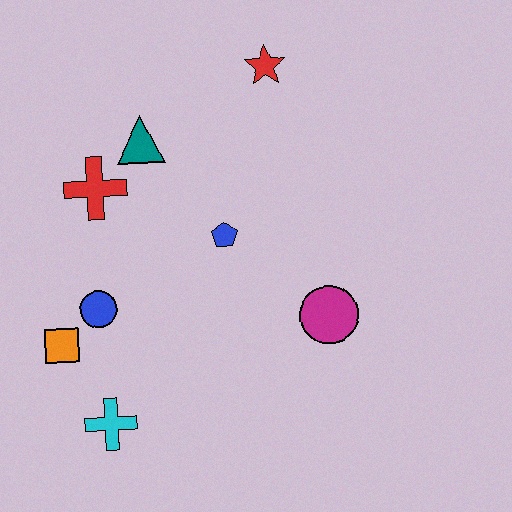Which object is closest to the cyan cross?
The orange square is closest to the cyan cross.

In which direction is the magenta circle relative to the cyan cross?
The magenta circle is to the right of the cyan cross.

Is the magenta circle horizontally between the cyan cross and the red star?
No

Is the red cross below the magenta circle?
No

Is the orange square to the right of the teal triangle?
No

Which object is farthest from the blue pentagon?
The cyan cross is farthest from the blue pentagon.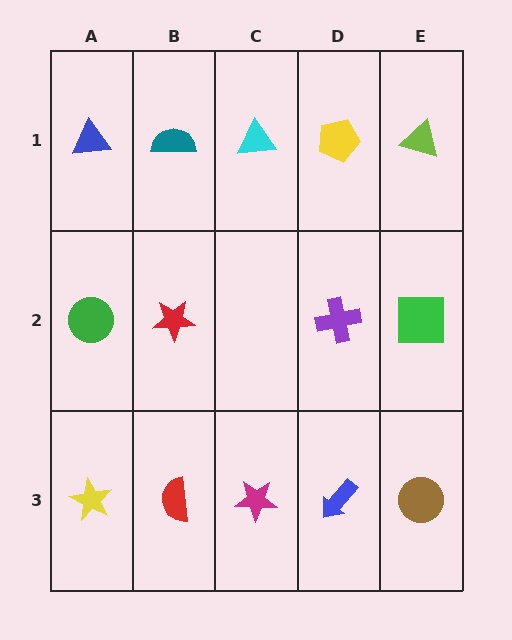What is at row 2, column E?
A green square.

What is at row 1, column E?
A lime triangle.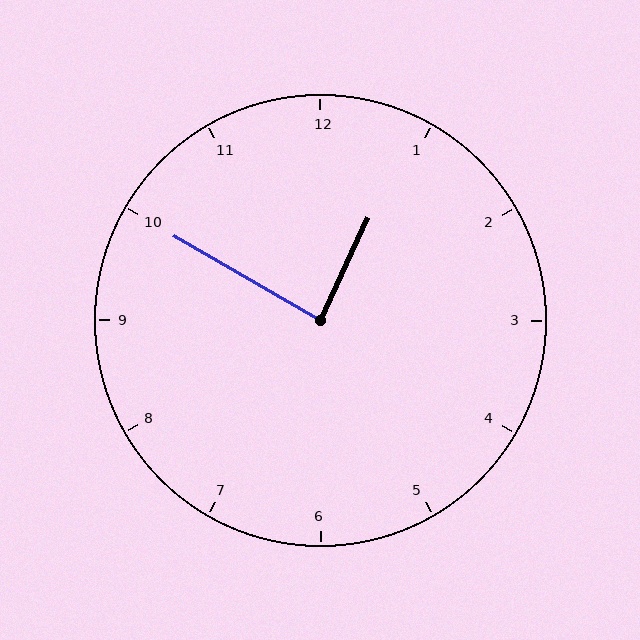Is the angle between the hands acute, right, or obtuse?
It is right.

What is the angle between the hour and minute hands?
Approximately 85 degrees.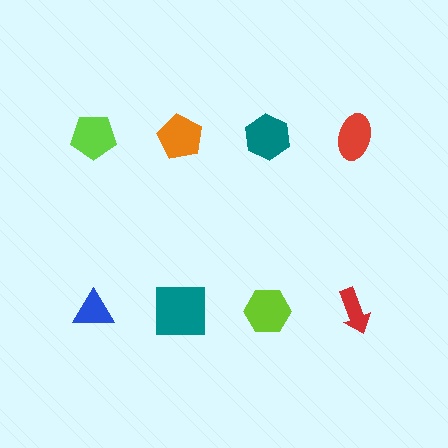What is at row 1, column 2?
An orange pentagon.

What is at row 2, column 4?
A red arrow.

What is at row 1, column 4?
A red ellipse.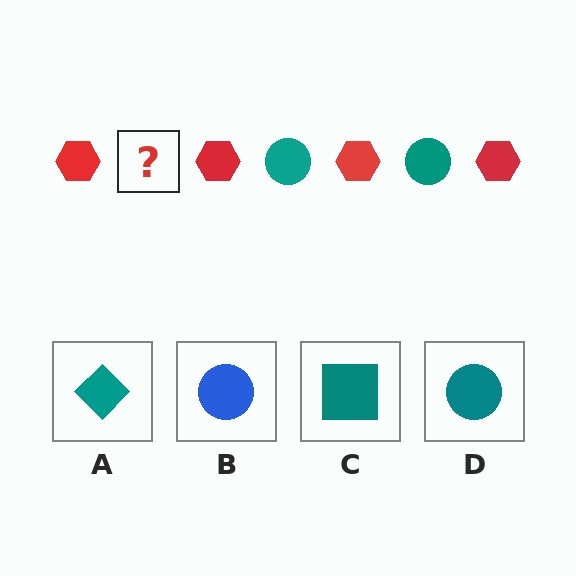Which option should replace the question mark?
Option D.